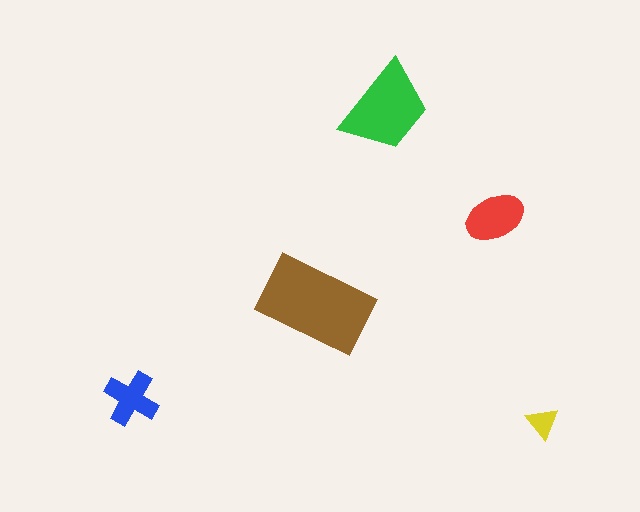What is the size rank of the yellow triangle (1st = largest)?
5th.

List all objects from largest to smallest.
The brown rectangle, the green trapezoid, the red ellipse, the blue cross, the yellow triangle.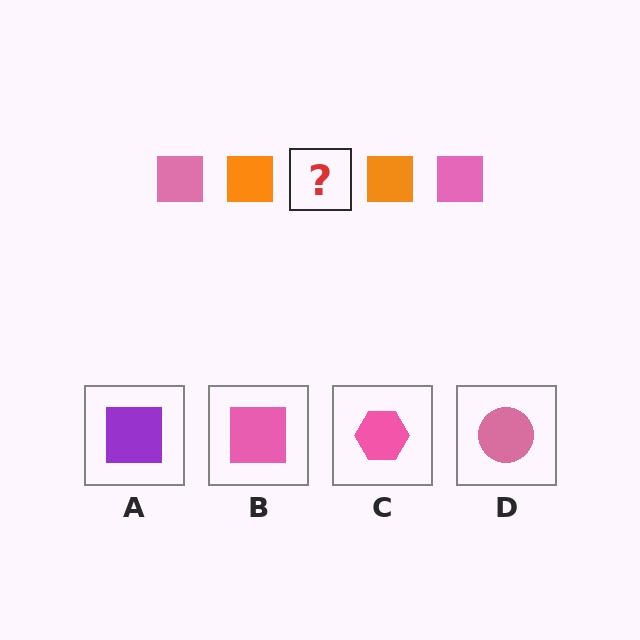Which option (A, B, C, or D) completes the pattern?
B.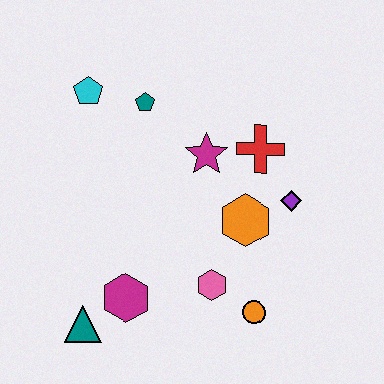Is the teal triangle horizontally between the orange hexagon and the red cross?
No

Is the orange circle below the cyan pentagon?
Yes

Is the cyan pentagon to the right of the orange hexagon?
No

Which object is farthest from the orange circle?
The cyan pentagon is farthest from the orange circle.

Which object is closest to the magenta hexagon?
The teal triangle is closest to the magenta hexagon.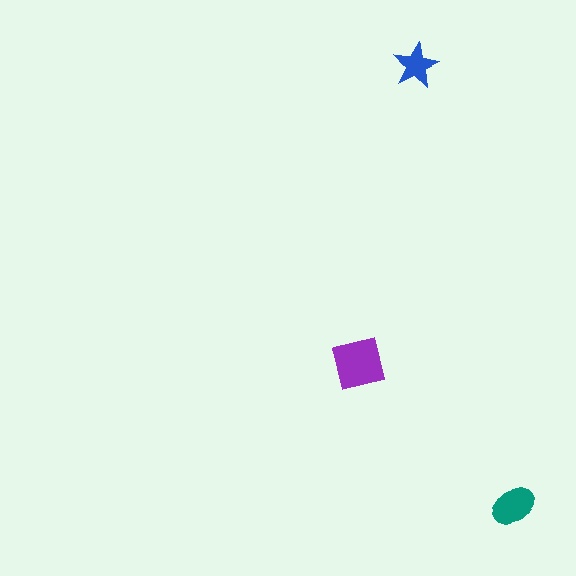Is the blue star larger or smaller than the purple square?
Smaller.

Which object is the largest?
The purple square.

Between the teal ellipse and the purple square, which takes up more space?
The purple square.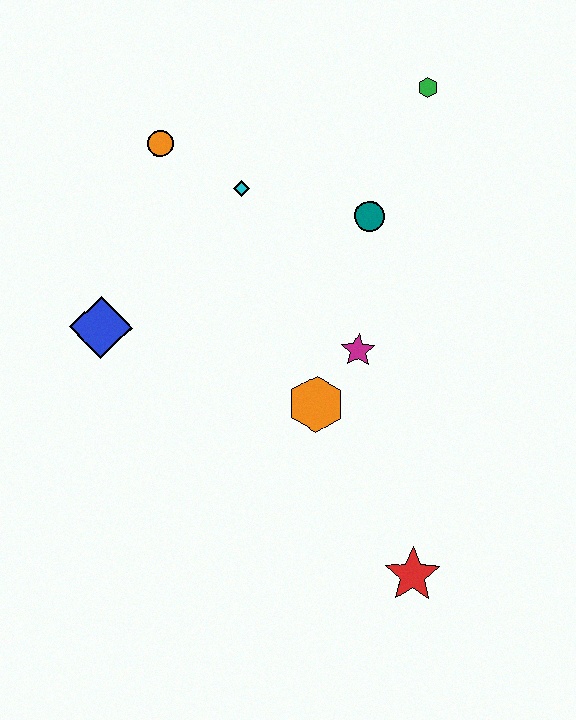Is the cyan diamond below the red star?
No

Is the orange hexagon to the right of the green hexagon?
No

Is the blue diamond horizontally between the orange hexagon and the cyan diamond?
No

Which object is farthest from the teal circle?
The red star is farthest from the teal circle.